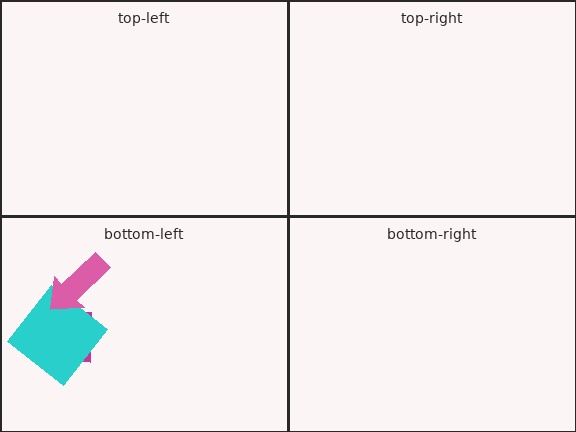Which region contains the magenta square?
The bottom-left region.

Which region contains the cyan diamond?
The bottom-left region.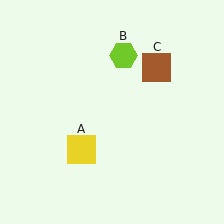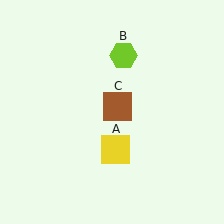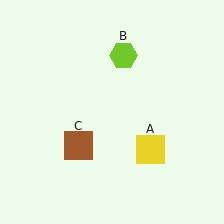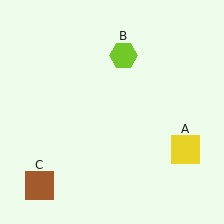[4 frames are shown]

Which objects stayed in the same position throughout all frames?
Lime hexagon (object B) remained stationary.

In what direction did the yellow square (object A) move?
The yellow square (object A) moved right.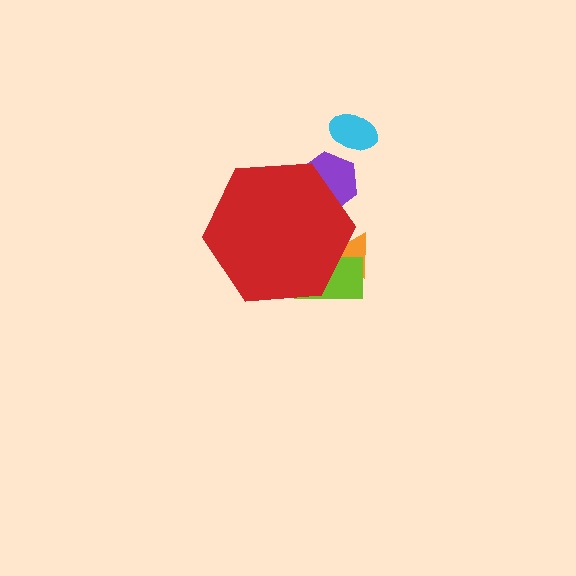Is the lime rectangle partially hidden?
Yes, the lime rectangle is partially hidden behind the red hexagon.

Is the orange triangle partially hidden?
Yes, the orange triangle is partially hidden behind the red hexagon.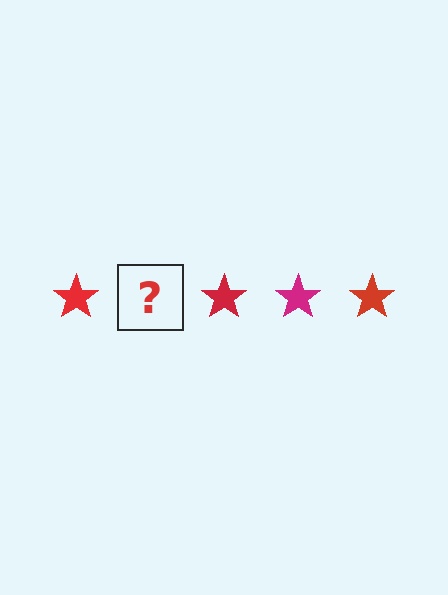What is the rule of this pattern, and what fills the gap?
The rule is that the pattern cycles through red, magenta stars. The gap should be filled with a magenta star.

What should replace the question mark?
The question mark should be replaced with a magenta star.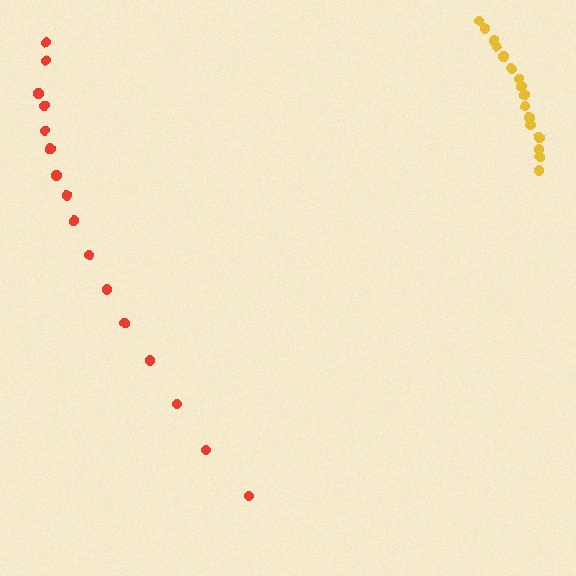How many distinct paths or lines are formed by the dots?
There are 2 distinct paths.